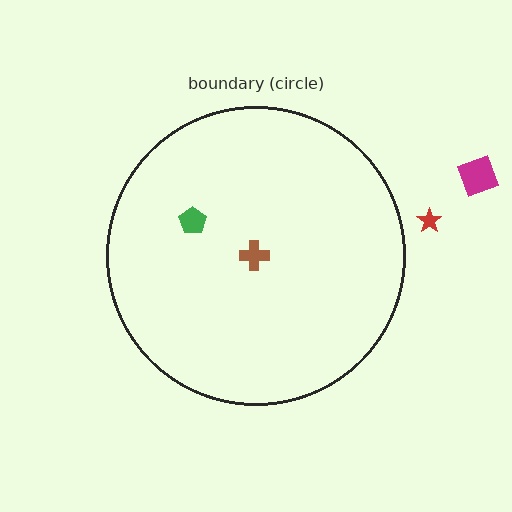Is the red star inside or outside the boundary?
Outside.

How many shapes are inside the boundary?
2 inside, 2 outside.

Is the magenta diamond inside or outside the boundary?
Outside.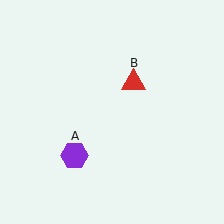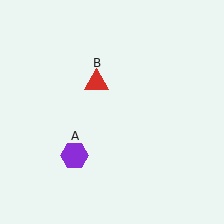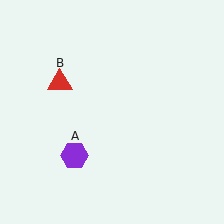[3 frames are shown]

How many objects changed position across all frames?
1 object changed position: red triangle (object B).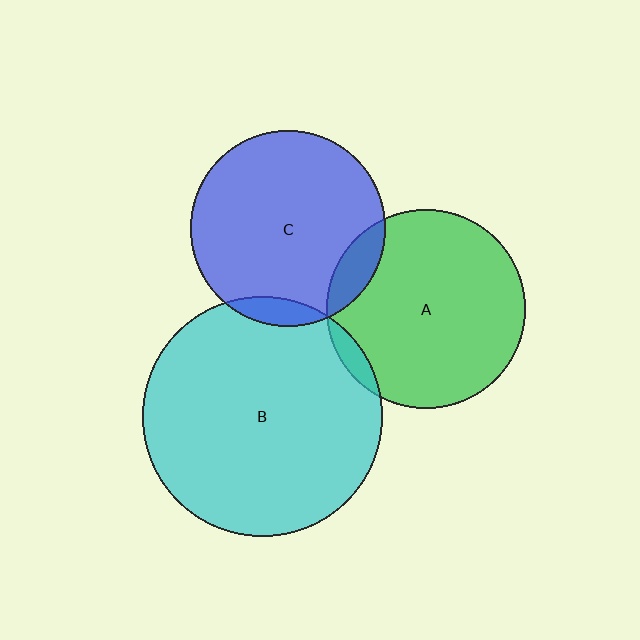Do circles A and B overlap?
Yes.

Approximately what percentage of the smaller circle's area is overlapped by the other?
Approximately 5%.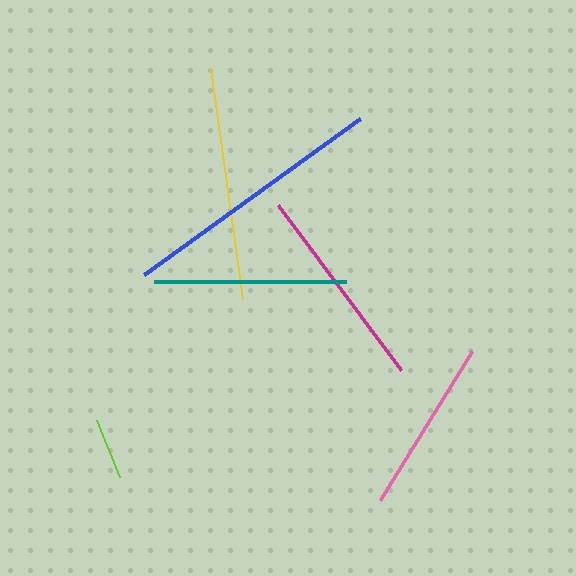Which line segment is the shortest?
The lime line is the shortest at approximately 61 pixels.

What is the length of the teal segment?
The teal segment is approximately 192 pixels long.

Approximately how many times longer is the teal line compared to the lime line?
The teal line is approximately 3.1 times the length of the lime line.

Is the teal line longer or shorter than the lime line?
The teal line is longer than the lime line.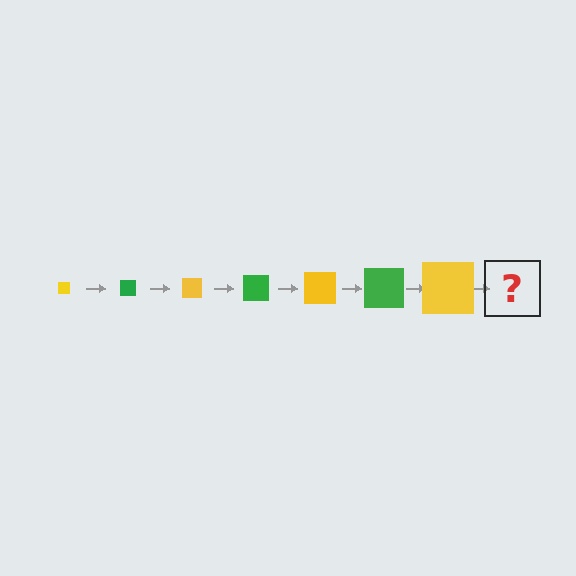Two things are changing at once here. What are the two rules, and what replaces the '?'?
The two rules are that the square grows larger each step and the color cycles through yellow and green. The '?' should be a green square, larger than the previous one.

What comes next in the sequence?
The next element should be a green square, larger than the previous one.